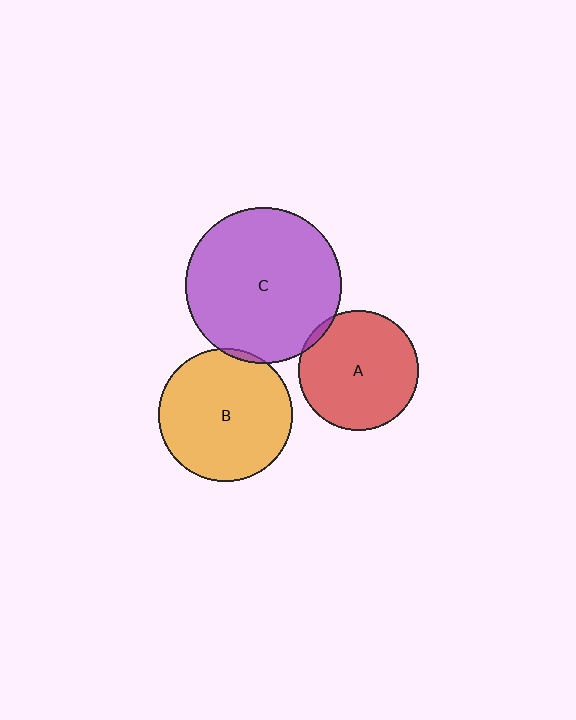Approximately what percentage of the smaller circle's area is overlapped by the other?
Approximately 5%.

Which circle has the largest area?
Circle C (purple).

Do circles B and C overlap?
Yes.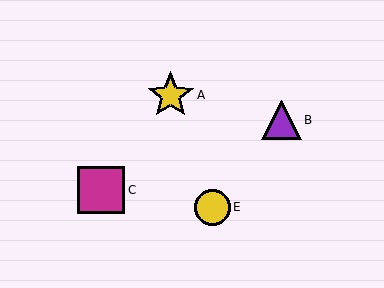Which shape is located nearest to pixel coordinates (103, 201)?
The magenta square (labeled C) at (101, 190) is nearest to that location.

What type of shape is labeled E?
Shape E is a yellow circle.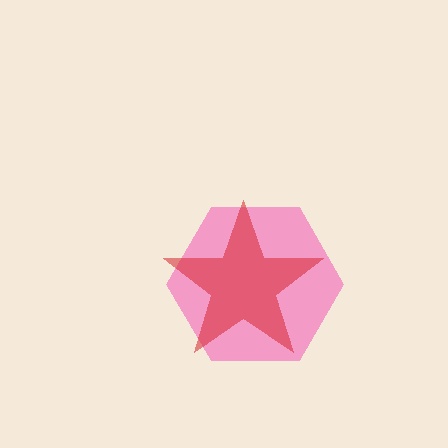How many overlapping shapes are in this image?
There are 2 overlapping shapes in the image.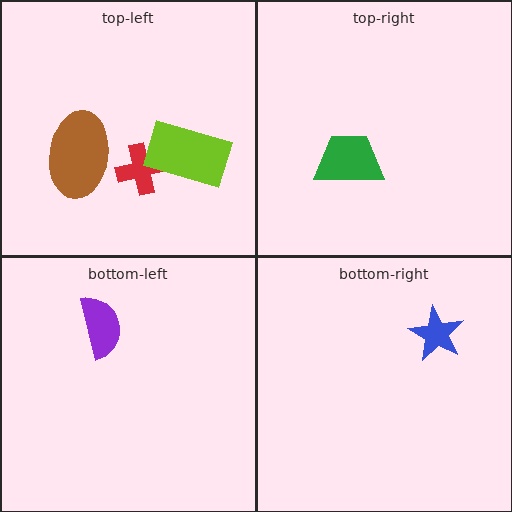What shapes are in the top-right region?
The green trapezoid.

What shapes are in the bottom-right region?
The blue star.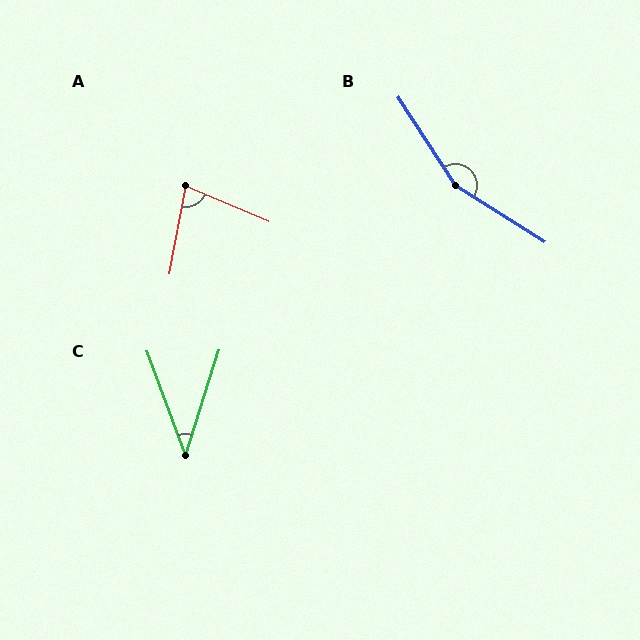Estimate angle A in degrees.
Approximately 78 degrees.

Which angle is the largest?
B, at approximately 155 degrees.